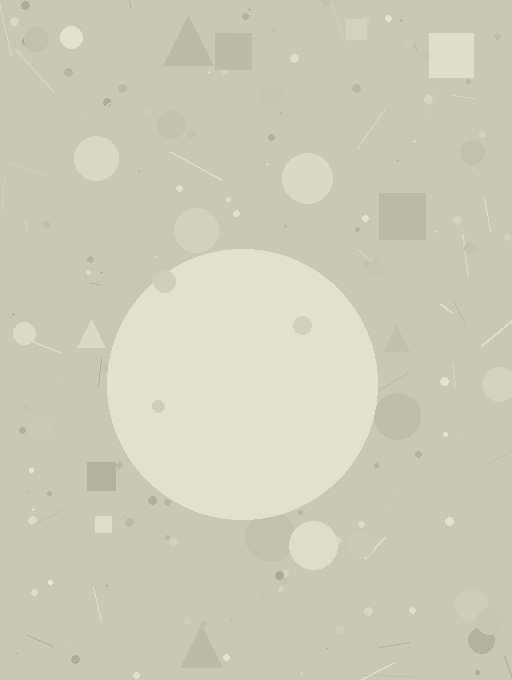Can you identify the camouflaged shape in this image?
The camouflaged shape is a circle.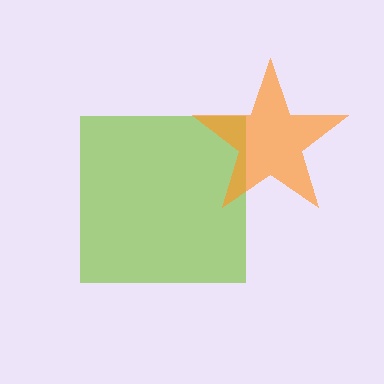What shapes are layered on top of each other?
The layered shapes are: a lime square, an orange star.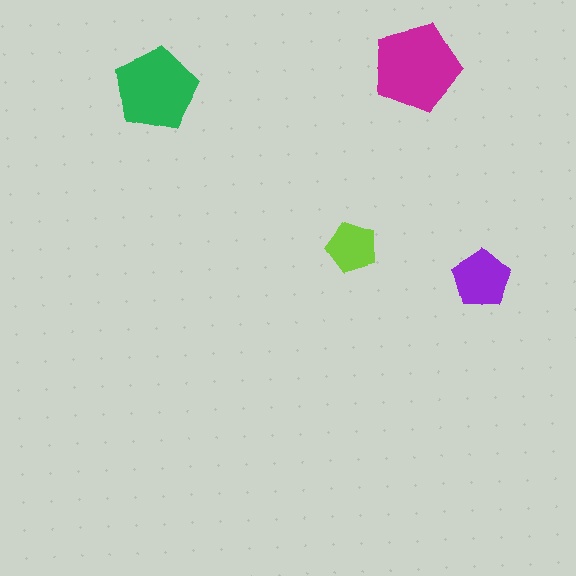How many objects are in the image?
There are 4 objects in the image.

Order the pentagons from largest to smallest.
the magenta one, the green one, the purple one, the lime one.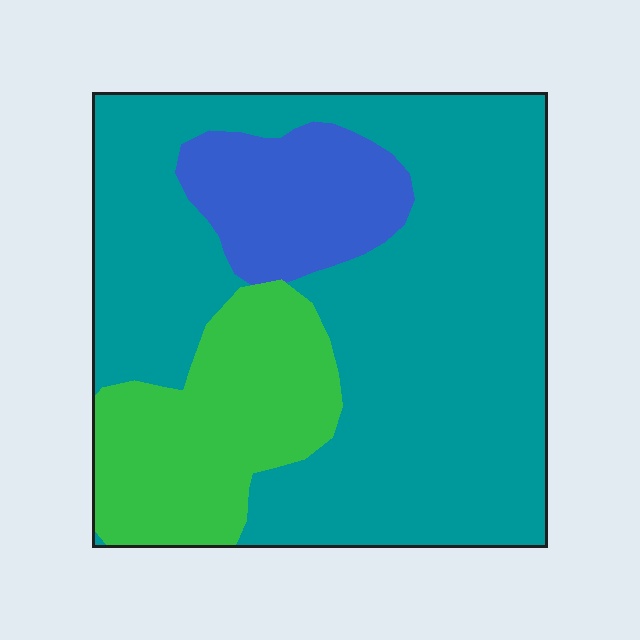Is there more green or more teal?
Teal.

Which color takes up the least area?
Blue, at roughly 15%.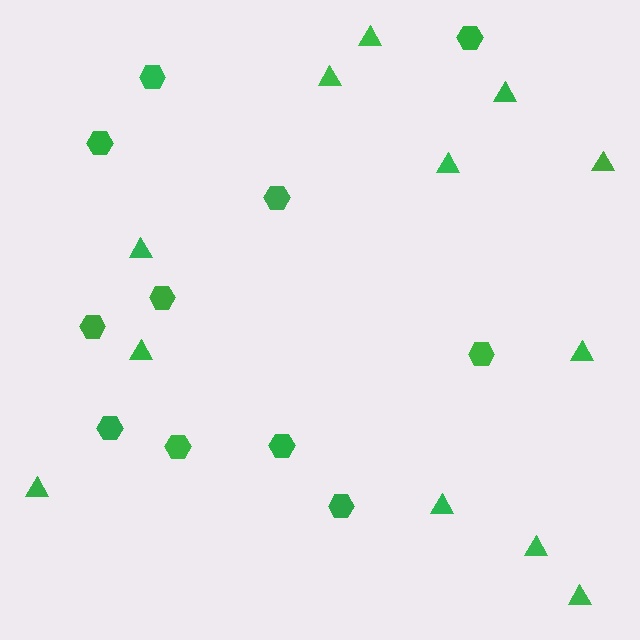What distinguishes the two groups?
There are 2 groups: one group of hexagons (11) and one group of triangles (12).